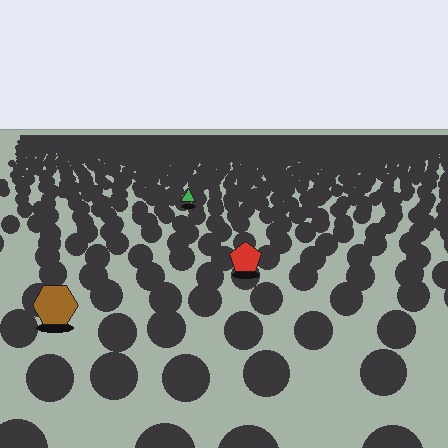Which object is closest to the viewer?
The brown hexagon is closest. The texture marks near it are larger and more spread out.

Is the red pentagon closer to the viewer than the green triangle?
Yes. The red pentagon is closer — you can tell from the texture gradient: the ground texture is coarser near it.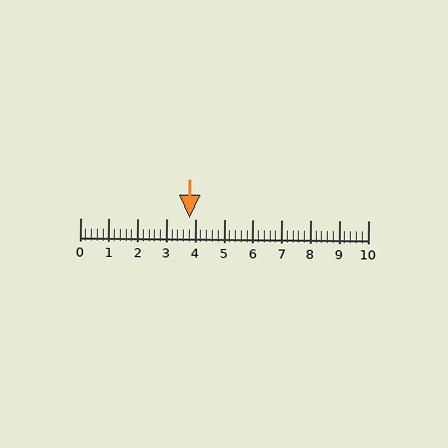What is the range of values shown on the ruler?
The ruler shows values from 0 to 10.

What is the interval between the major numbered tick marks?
The major tick marks are spaced 1 units apart.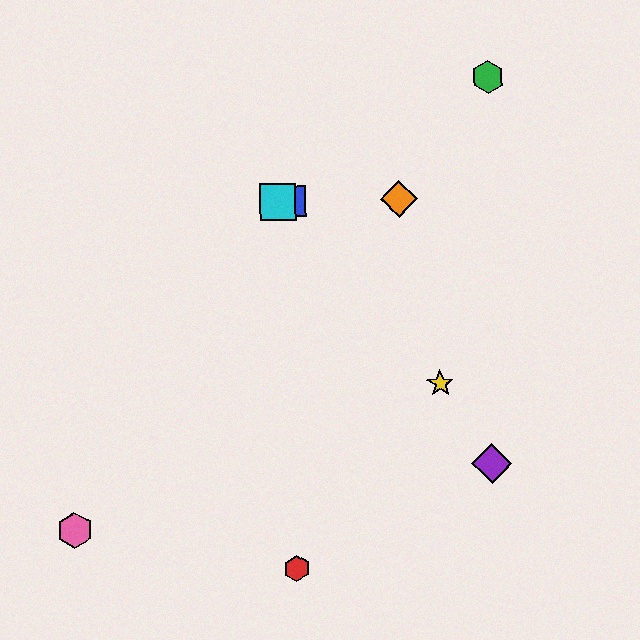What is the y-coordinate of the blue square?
The blue square is at y≈201.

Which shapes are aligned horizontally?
The blue square, the orange diamond, the cyan square are aligned horizontally.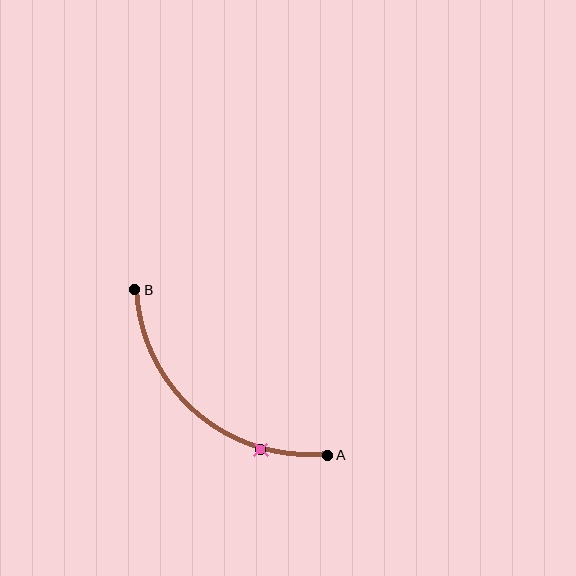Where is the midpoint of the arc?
The arc midpoint is the point on the curve farthest from the straight line joining A and B. It sits below and to the left of that line.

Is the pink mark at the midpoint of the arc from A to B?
No. The pink mark lies on the arc but is closer to endpoint A. The arc midpoint would be at the point on the curve equidistant along the arc from both A and B.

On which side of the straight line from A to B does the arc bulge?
The arc bulges below and to the left of the straight line connecting A and B.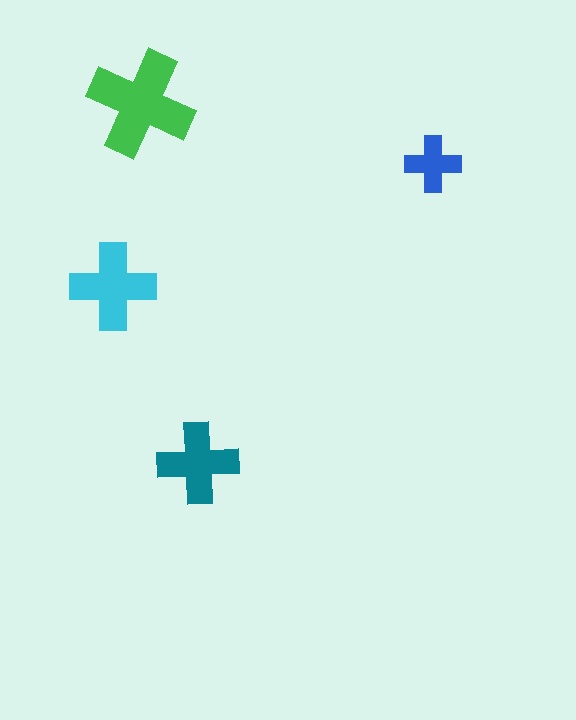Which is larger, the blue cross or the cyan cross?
The cyan one.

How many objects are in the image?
There are 4 objects in the image.